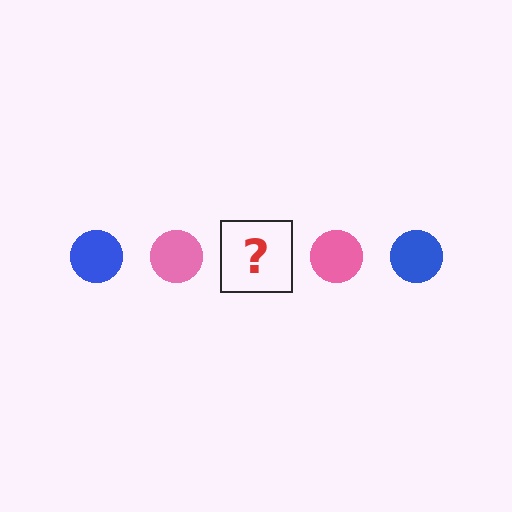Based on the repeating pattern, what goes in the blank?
The blank should be a blue circle.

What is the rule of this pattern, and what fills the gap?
The rule is that the pattern cycles through blue, pink circles. The gap should be filled with a blue circle.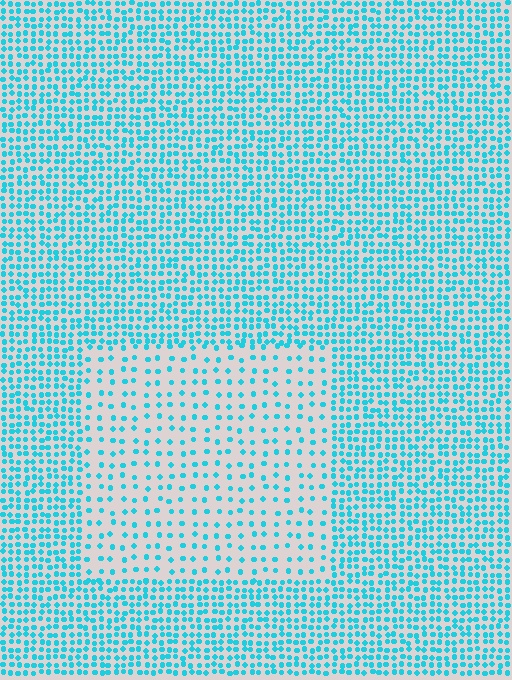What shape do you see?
I see a rectangle.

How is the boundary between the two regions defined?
The boundary is defined by a change in element density (approximately 2.5x ratio). All elements are the same color, size, and shape.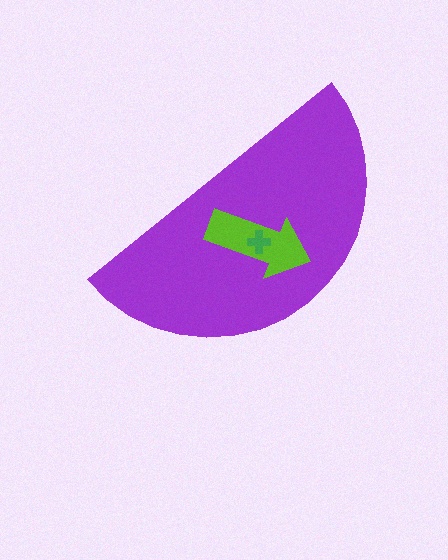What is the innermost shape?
The green cross.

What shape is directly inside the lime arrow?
The green cross.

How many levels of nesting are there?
3.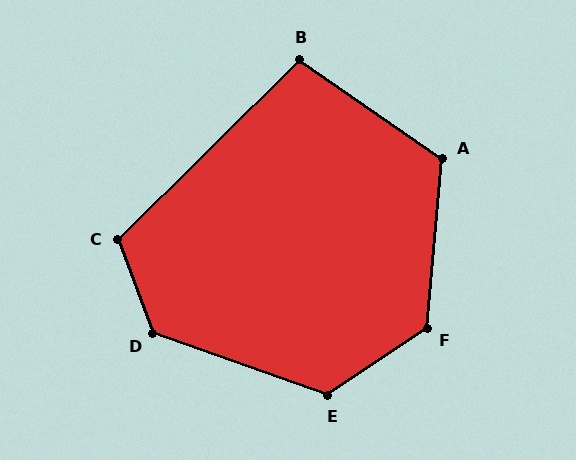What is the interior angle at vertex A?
Approximately 119 degrees (obtuse).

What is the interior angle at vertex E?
Approximately 126 degrees (obtuse).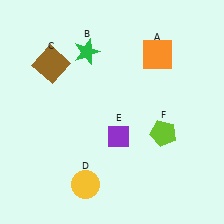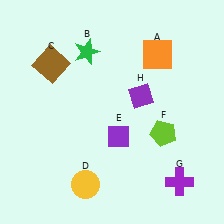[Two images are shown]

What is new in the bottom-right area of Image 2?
A purple cross (G) was added in the bottom-right area of Image 2.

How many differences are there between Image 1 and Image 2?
There are 2 differences between the two images.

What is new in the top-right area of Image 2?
A purple diamond (H) was added in the top-right area of Image 2.